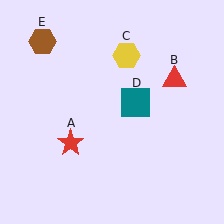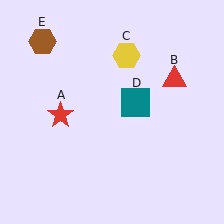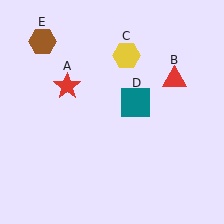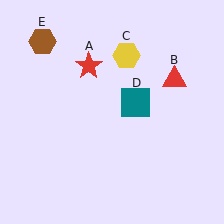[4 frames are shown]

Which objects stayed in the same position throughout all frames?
Red triangle (object B) and yellow hexagon (object C) and teal square (object D) and brown hexagon (object E) remained stationary.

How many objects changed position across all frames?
1 object changed position: red star (object A).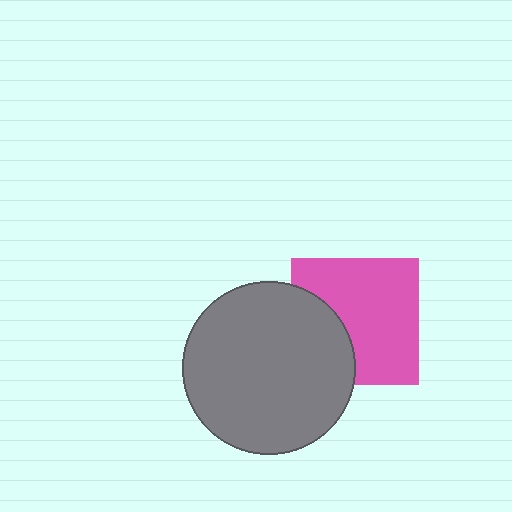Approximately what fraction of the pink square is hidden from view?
Roughly 31% of the pink square is hidden behind the gray circle.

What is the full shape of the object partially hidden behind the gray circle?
The partially hidden object is a pink square.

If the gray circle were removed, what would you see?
You would see the complete pink square.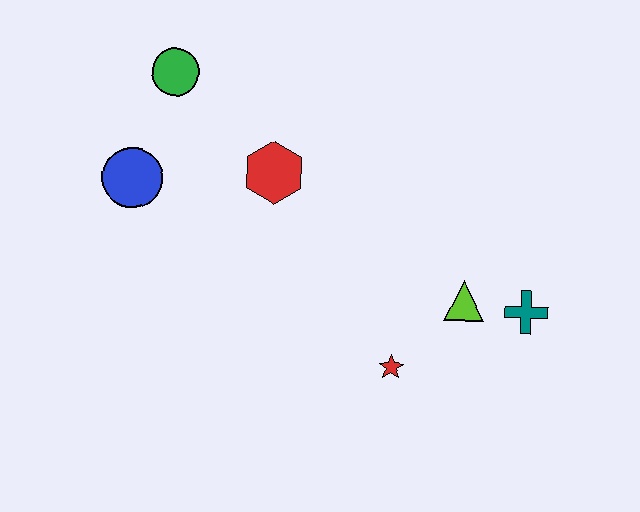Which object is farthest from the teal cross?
The green circle is farthest from the teal cross.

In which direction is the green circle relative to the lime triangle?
The green circle is to the left of the lime triangle.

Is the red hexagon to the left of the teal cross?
Yes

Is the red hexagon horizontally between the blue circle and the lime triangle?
Yes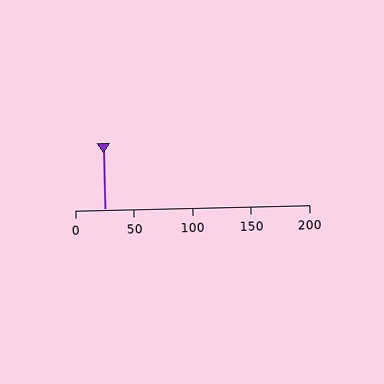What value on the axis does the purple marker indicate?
The marker indicates approximately 25.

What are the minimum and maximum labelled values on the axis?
The axis runs from 0 to 200.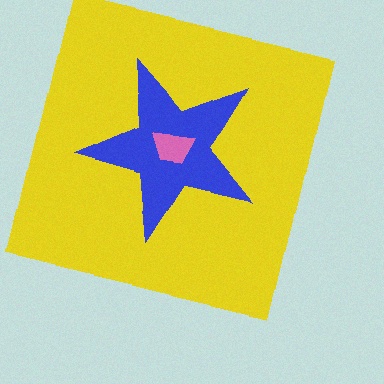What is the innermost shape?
The pink trapezoid.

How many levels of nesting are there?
3.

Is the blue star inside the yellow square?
Yes.